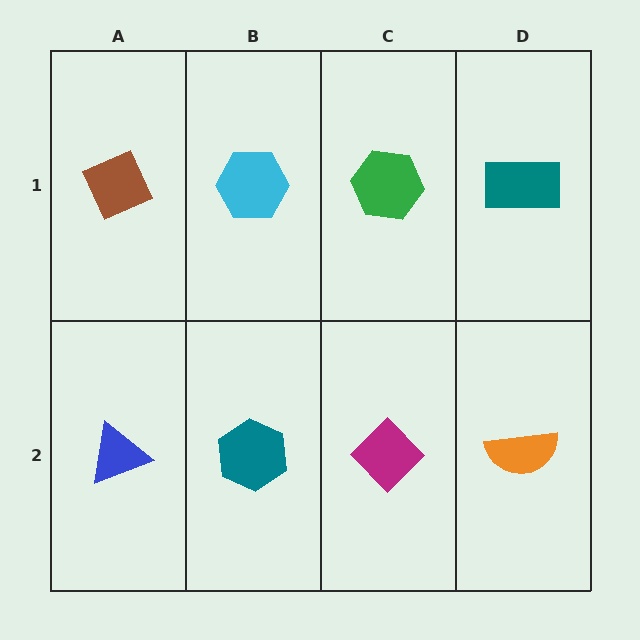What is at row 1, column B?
A cyan hexagon.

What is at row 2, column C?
A magenta diamond.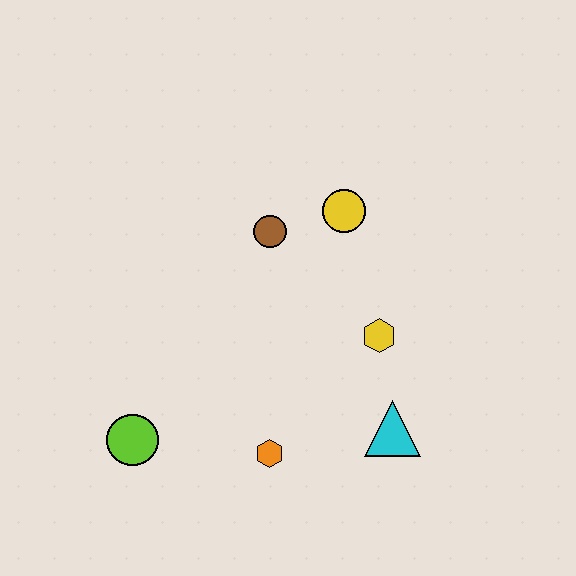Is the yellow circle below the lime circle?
No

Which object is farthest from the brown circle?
The lime circle is farthest from the brown circle.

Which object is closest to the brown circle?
The yellow circle is closest to the brown circle.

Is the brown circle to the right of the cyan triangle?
No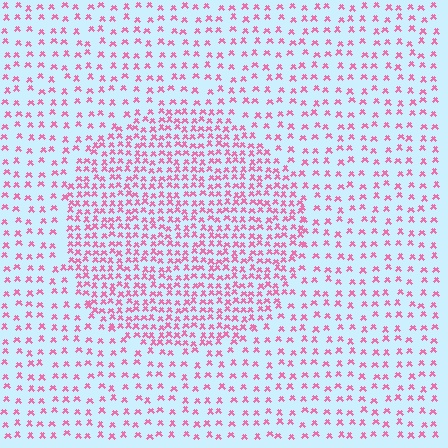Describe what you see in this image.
The image contains small pink elements arranged at two different densities. A circle-shaped region is visible where the elements are more densely packed than the surrounding area.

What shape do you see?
I see a circle.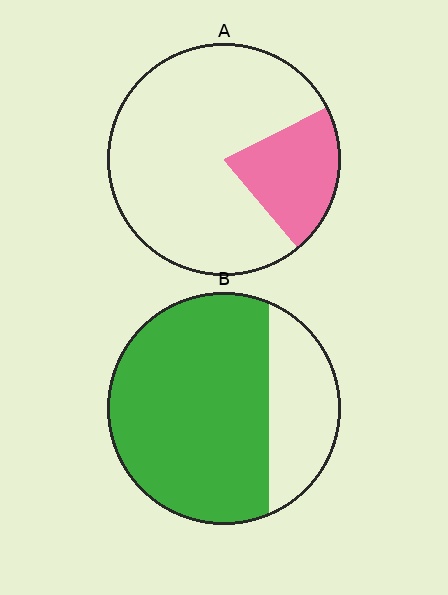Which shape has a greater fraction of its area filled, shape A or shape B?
Shape B.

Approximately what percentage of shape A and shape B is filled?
A is approximately 20% and B is approximately 75%.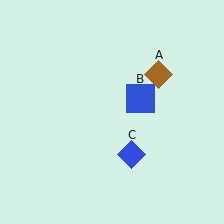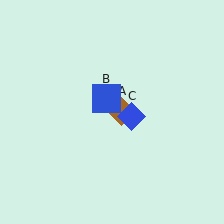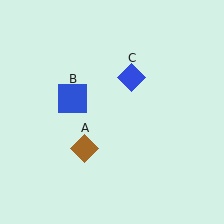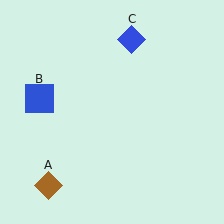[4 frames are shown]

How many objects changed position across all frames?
3 objects changed position: brown diamond (object A), blue square (object B), blue diamond (object C).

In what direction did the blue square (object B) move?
The blue square (object B) moved left.